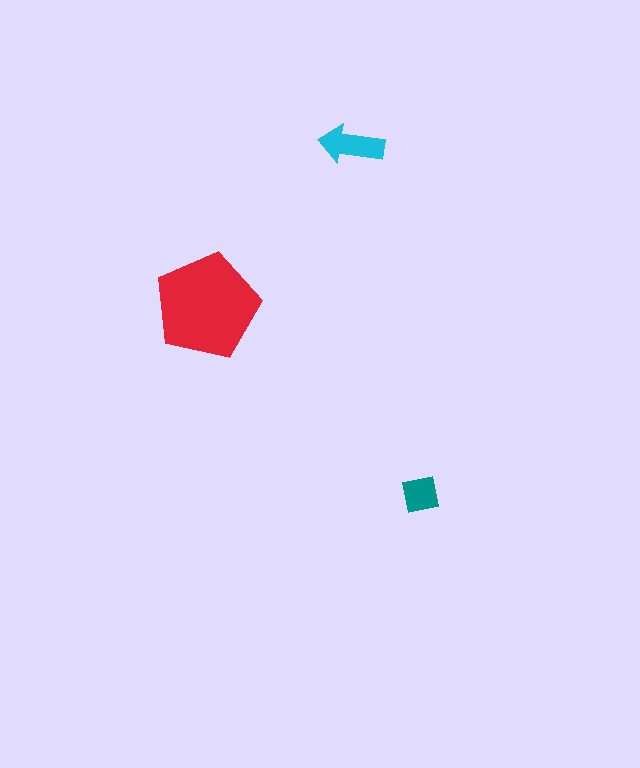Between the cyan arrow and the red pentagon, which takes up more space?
The red pentagon.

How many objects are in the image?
There are 3 objects in the image.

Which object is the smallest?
The teal square.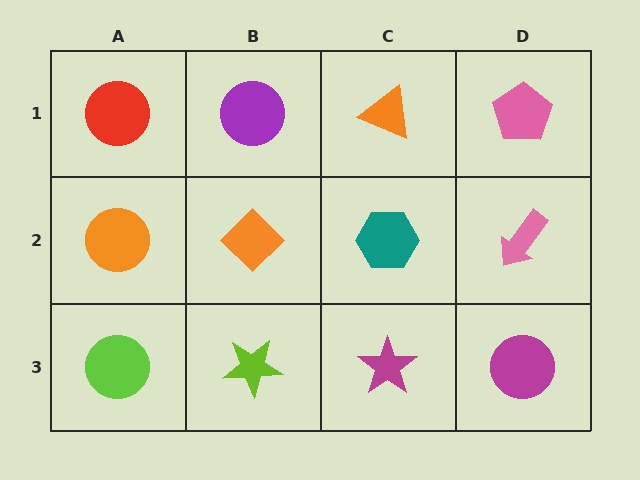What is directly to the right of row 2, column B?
A teal hexagon.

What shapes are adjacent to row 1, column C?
A teal hexagon (row 2, column C), a purple circle (row 1, column B), a pink pentagon (row 1, column D).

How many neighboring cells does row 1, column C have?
3.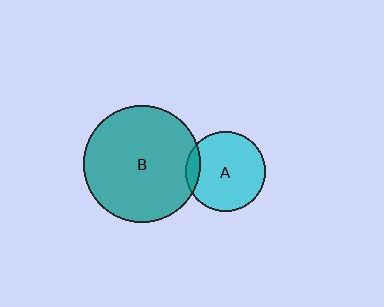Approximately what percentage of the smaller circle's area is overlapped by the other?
Approximately 10%.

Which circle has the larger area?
Circle B (teal).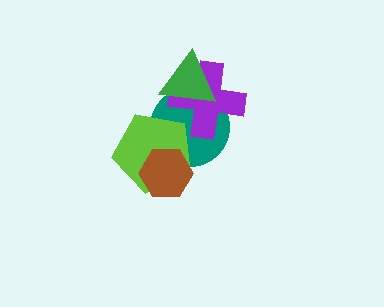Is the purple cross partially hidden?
Yes, it is partially covered by another shape.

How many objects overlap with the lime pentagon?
2 objects overlap with the lime pentagon.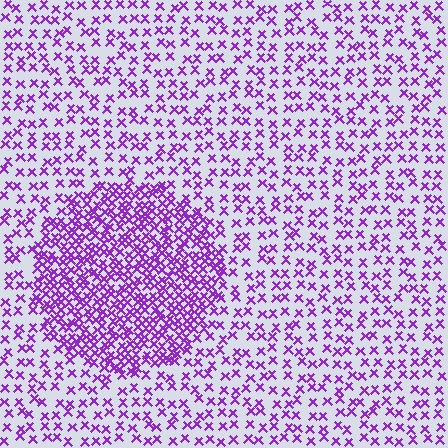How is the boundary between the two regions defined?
The boundary is defined by a change in element density (approximately 2.3x ratio). All elements are the same color, size, and shape.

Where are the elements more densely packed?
The elements are more densely packed inside the circle boundary.